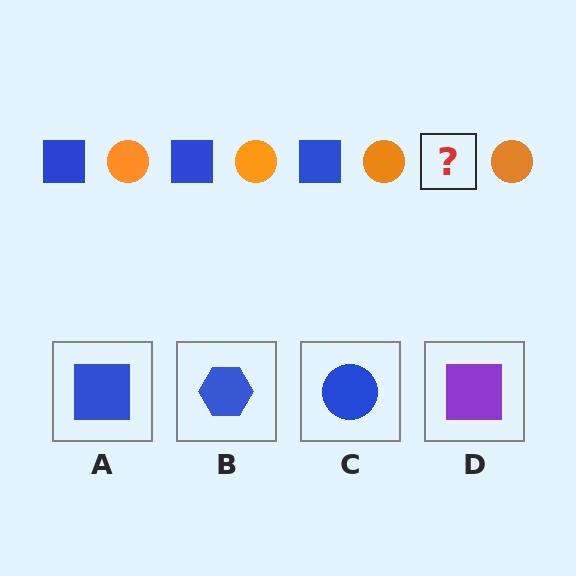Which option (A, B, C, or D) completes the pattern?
A.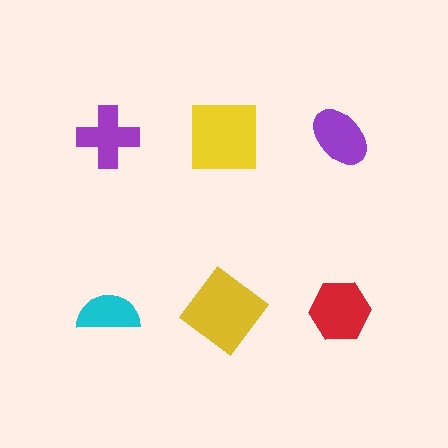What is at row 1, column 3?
A purple ellipse.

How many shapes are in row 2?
3 shapes.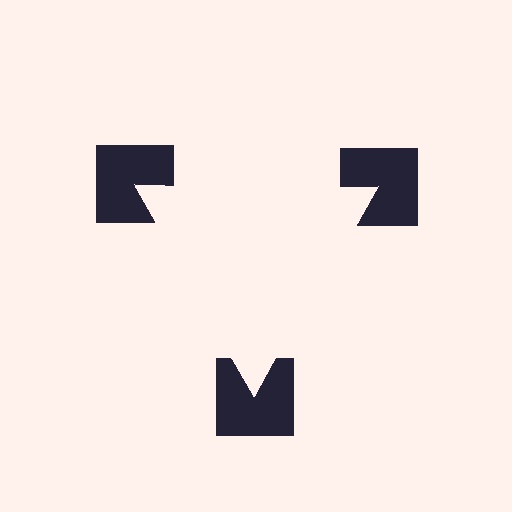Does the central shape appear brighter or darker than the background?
It typically appears slightly brighter than the background, even though no actual brightness change is drawn.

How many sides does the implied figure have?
3 sides.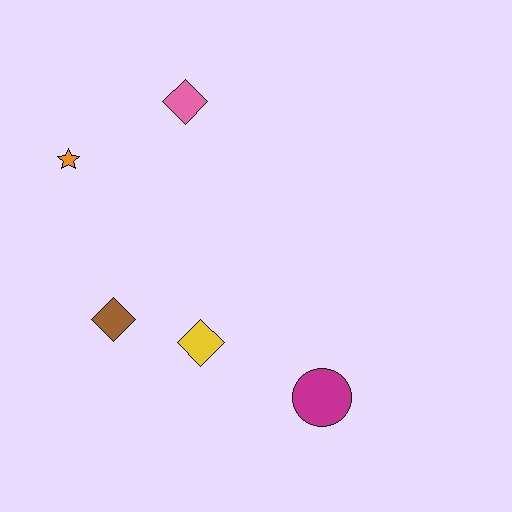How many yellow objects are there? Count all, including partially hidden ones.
There is 1 yellow object.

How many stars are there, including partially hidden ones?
There is 1 star.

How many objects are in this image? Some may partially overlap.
There are 5 objects.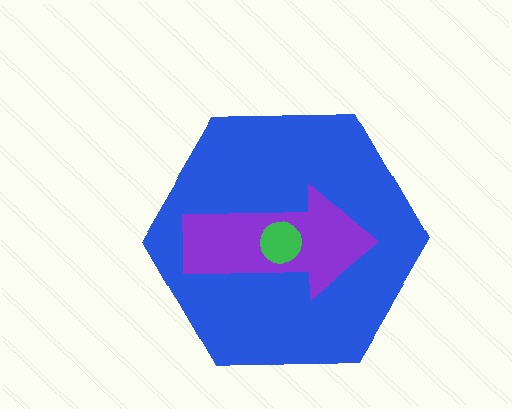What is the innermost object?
The green circle.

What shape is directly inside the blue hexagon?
The purple arrow.